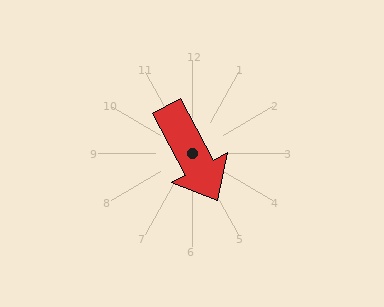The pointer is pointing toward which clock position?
Roughly 5 o'clock.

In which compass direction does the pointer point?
Southeast.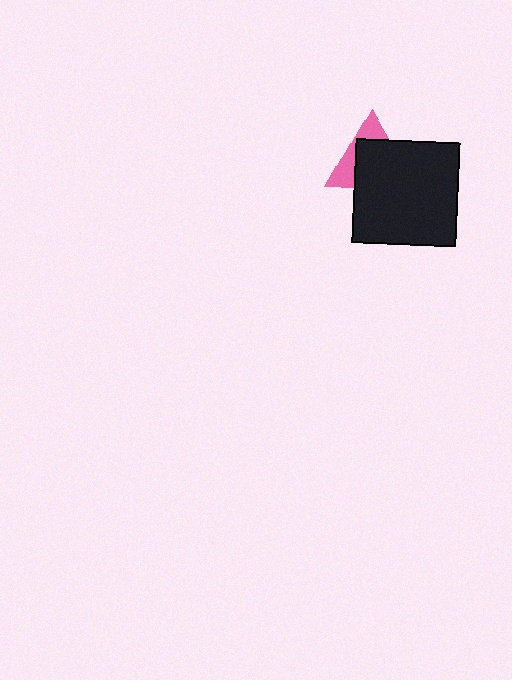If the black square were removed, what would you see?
You would see the complete pink triangle.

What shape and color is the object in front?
The object in front is a black square.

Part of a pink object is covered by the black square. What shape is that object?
It is a triangle.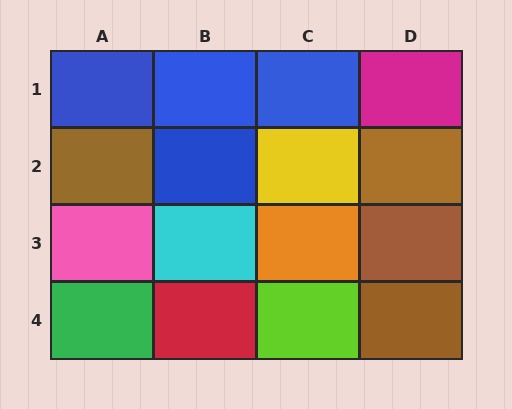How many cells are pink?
1 cell is pink.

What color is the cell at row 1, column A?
Blue.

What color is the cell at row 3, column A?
Pink.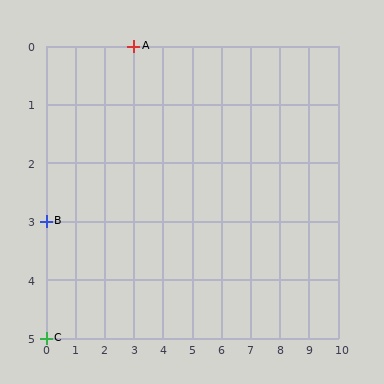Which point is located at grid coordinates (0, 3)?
Point B is at (0, 3).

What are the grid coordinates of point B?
Point B is at grid coordinates (0, 3).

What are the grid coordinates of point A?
Point A is at grid coordinates (3, 0).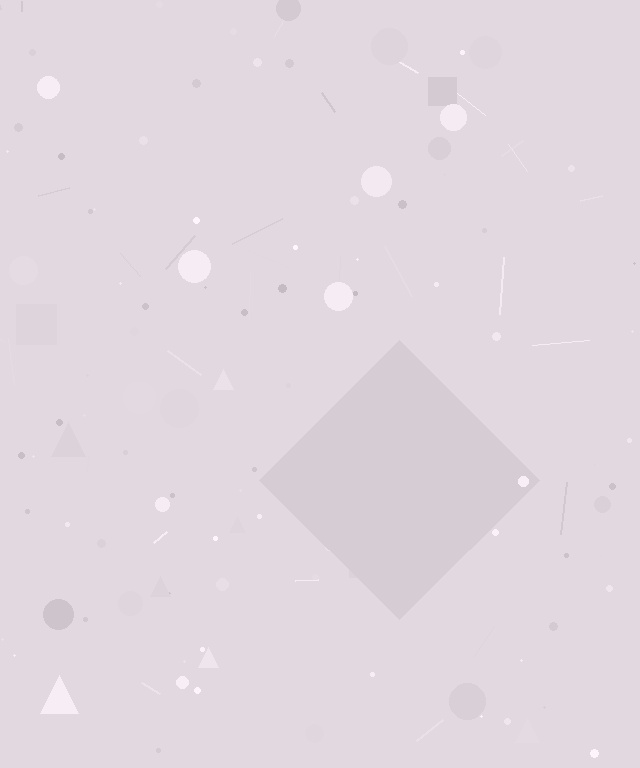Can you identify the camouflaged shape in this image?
The camouflaged shape is a diamond.